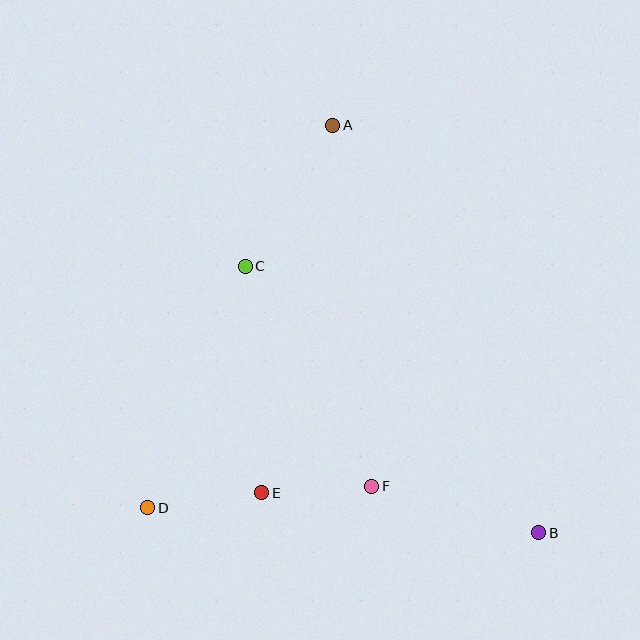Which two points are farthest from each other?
Points A and B are farthest from each other.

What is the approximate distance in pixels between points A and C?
The distance between A and C is approximately 166 pixels.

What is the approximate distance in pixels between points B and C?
The distance between B and C is approximately 396 pixels.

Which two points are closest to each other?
Points E and F are closest to each other.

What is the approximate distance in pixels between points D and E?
The distance between D and E is approximately 115 pixels.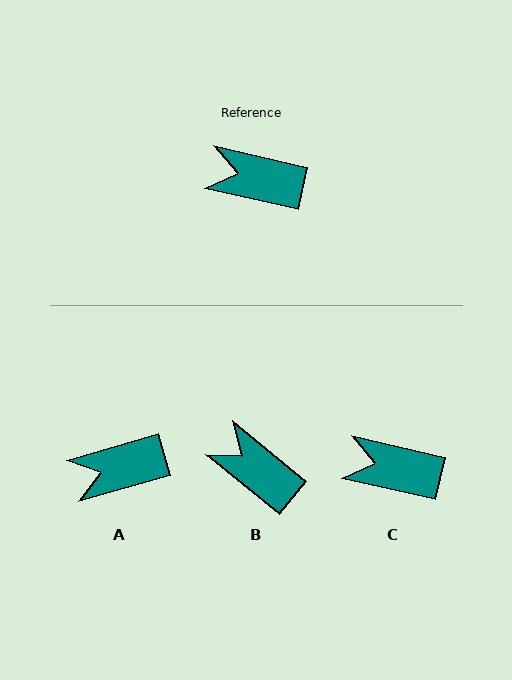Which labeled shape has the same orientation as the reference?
C.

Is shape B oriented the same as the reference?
No, it is off by about 26 degrees.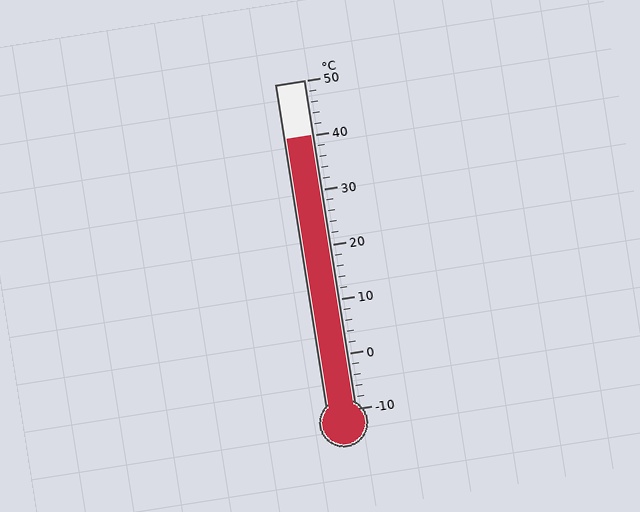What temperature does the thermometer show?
The thermometer shows approximately 40°C.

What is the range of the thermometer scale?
The thermometer scale ranges from -10°C to 50°C.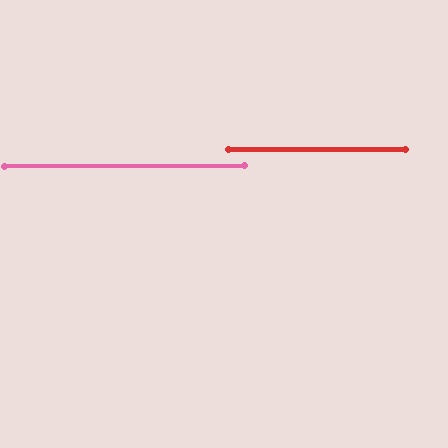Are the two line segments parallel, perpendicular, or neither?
Parallel — their directions differ by only 0.0°.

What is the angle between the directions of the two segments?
Approximately 0 degrees.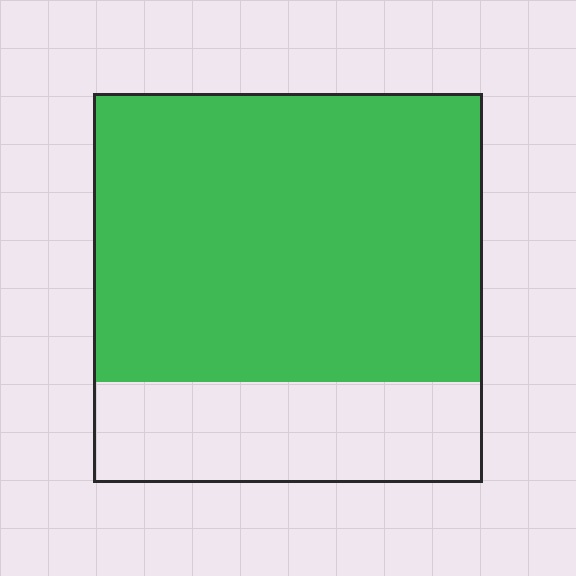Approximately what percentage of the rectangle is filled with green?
Approximately 75%.